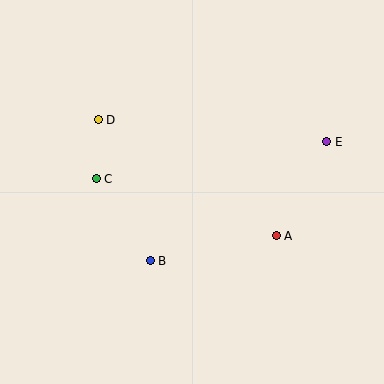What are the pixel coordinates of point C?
Point C is at (96, 179).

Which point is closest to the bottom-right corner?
Point A is closest to the bottom-right corner.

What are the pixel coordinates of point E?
Point E is at (327, 142).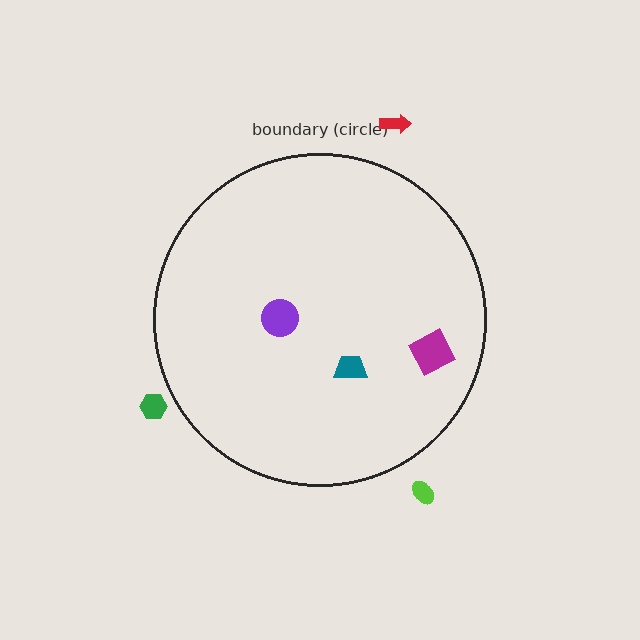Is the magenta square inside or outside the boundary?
Inside.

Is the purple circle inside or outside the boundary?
Inside.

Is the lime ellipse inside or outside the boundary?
Outside.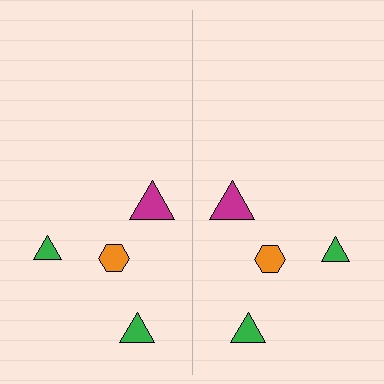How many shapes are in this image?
There are 8 shapes in this image.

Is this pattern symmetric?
Yes, this pattern has bilateral (reflection) symmetry.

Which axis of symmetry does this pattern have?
The pattern has a vertical axis of symmetry running through the center of the image.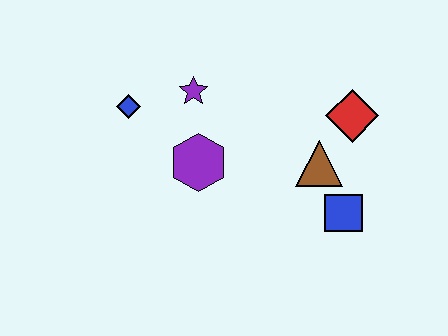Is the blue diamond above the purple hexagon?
Yes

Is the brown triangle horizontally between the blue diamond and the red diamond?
Yes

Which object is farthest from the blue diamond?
The blue square is farthest from the blue diamond.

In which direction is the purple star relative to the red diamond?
The purple star is to the left of the red diamond.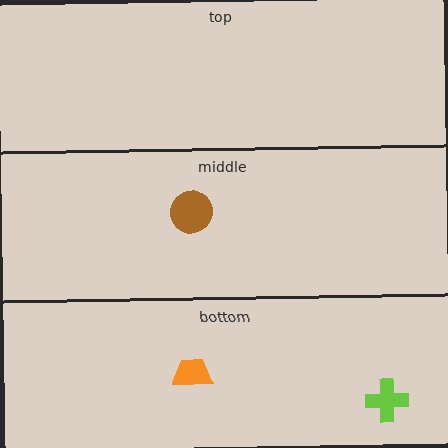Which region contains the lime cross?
The bottom region.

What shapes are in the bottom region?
The lime cross, the orange trapezoid.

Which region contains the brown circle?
The middle region.